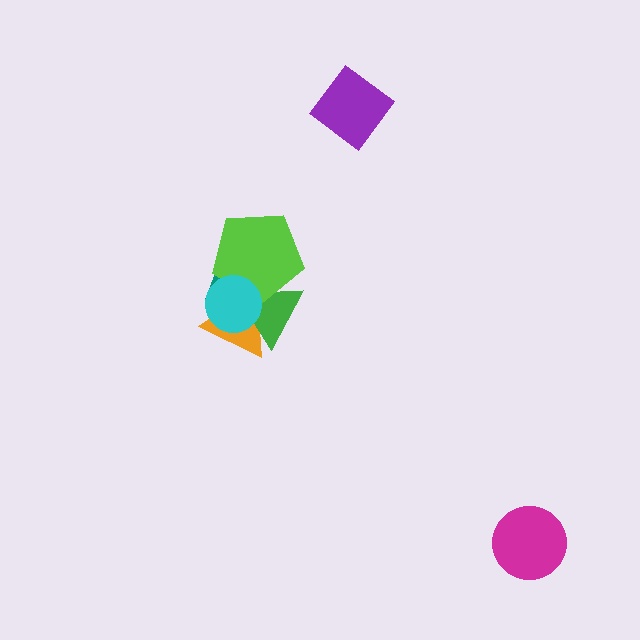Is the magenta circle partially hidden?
No, no other shape covers it.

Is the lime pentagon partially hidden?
Yes, it is partially covered by another shape.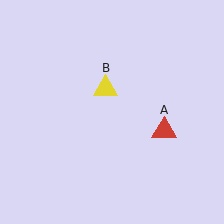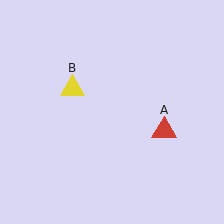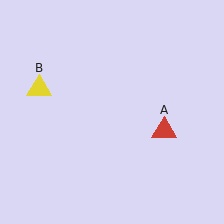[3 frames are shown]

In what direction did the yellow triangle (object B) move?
The yellow triangle (object B) moved left.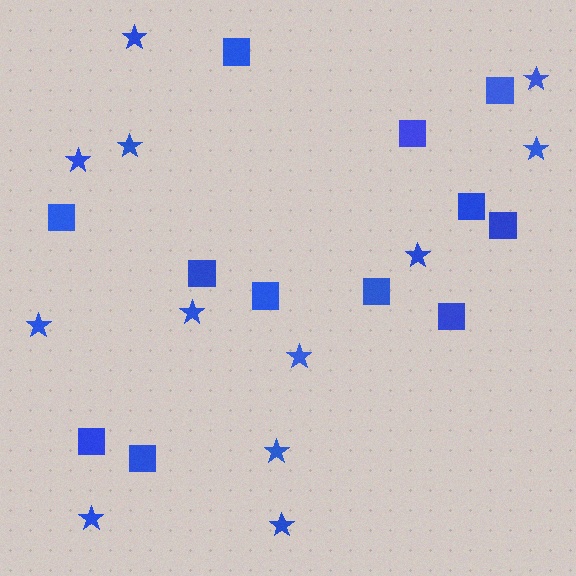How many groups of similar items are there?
There are 2 groups: one group of stars (12) and one group of squares (12).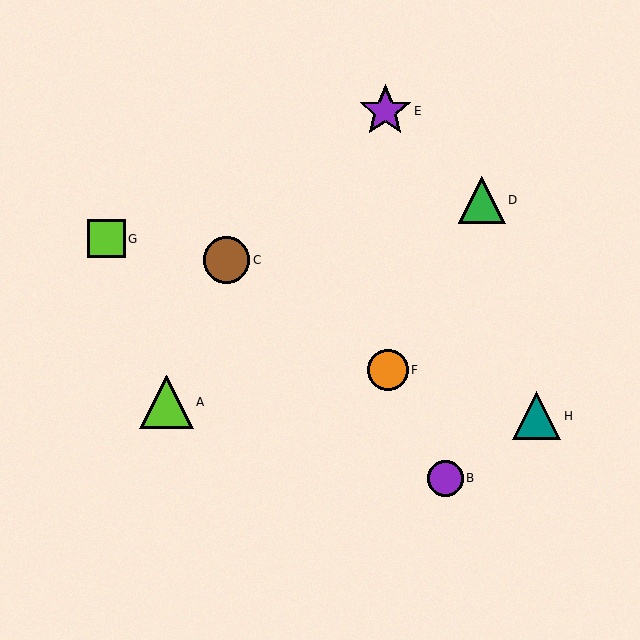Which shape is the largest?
The lime triangle (labeled A) is the largest.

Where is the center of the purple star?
The center of the purple star is at (385, 111).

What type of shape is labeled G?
Shape G is a lime square.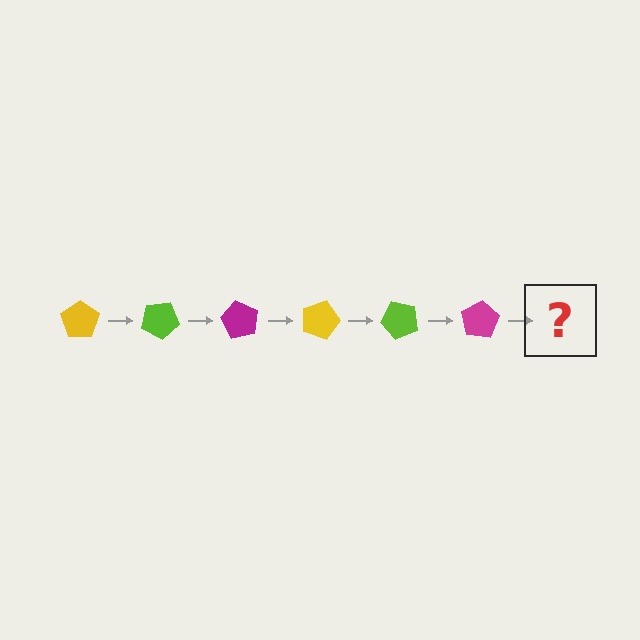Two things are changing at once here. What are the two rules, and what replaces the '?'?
The two rules are that it rotates 30 degrees each step and the color cycles through yellow, lime, and magenta. The '?' should be a yellow pentagon, rotated 180 degrees from the start.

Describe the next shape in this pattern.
It should be a yellow pentagon, rotated 180 degrees from the start.